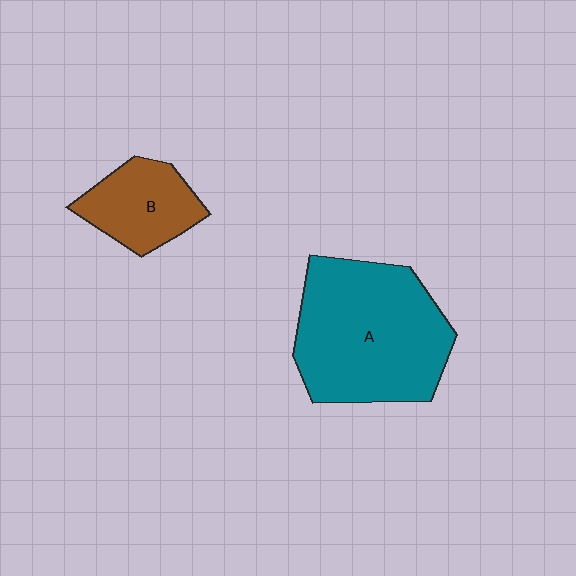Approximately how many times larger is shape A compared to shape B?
Approximately 2.3 times.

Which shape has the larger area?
Shape A (teal).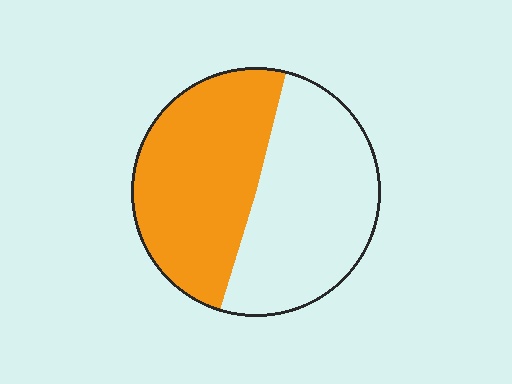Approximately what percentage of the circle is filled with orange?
Approximately 50%.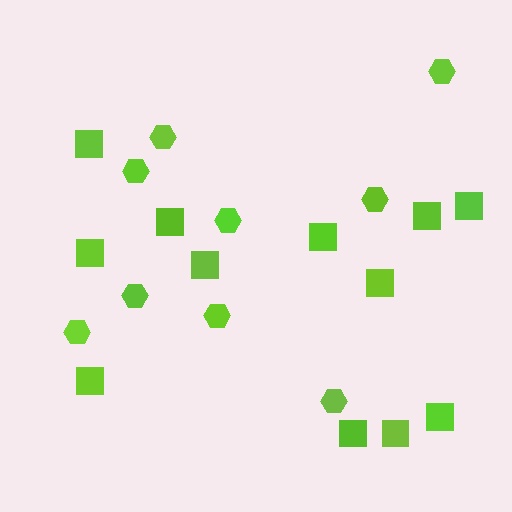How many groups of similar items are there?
There are 2 groups: one group of hexagons (9) and one group of squares (12).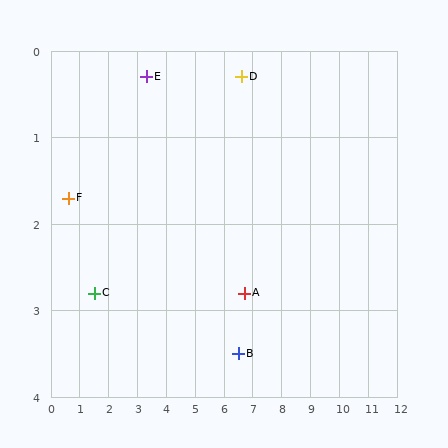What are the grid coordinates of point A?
Point A is at approximately (6.7, 2.8).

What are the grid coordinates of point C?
Point C is at approximately (1.5, 2.8).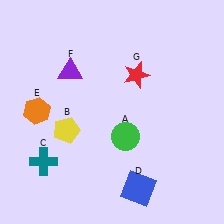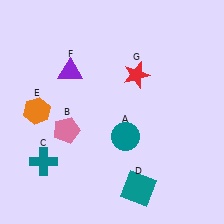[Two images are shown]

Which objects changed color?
A changed from green to teal. B changed from yellow to pink. D changed from blue to teal.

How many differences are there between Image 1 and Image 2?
There are 3 differences between the two images.